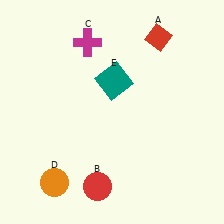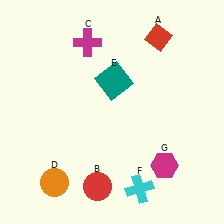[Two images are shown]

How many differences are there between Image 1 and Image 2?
There are 2 differences between the two images.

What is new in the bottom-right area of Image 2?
A magenta hexagon (G) was added in the bottom-right area of Image 2.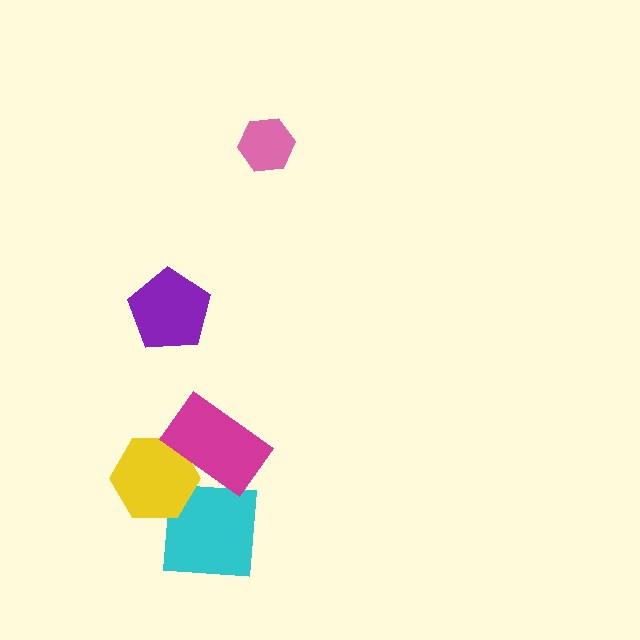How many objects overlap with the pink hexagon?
0 objects overlap with the pink hexagon.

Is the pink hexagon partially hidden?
No, no other shape covers it.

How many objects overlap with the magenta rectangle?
1 object overlaps with the magenta rectangle.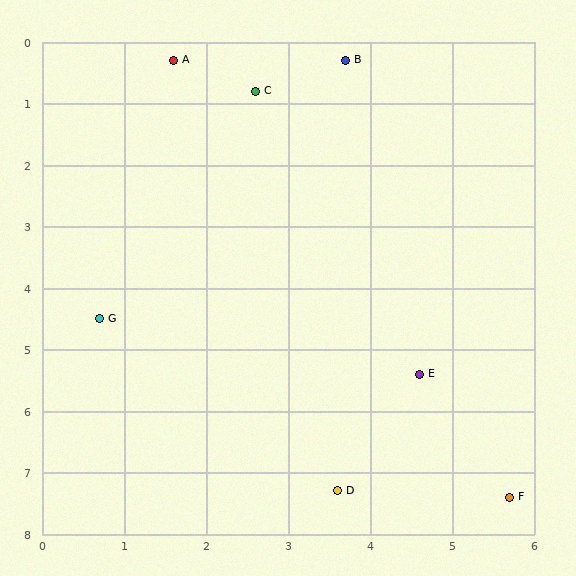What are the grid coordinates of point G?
Point G is at approximately (0.7, 4.5).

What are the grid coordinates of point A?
Point A is at approximately (1.6, 0.3).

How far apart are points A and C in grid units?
Points A and C are about 1.1 grid units apart.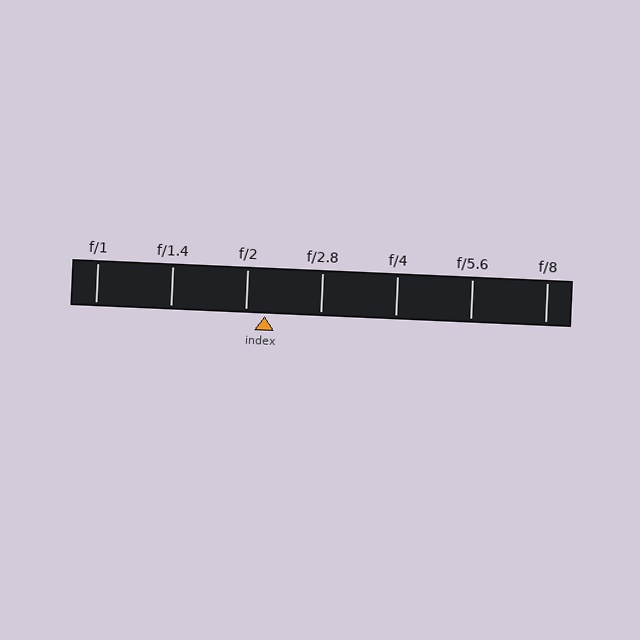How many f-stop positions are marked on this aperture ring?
There are 7 f-stop positions marked.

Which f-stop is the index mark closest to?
The index mark is closest to f/2.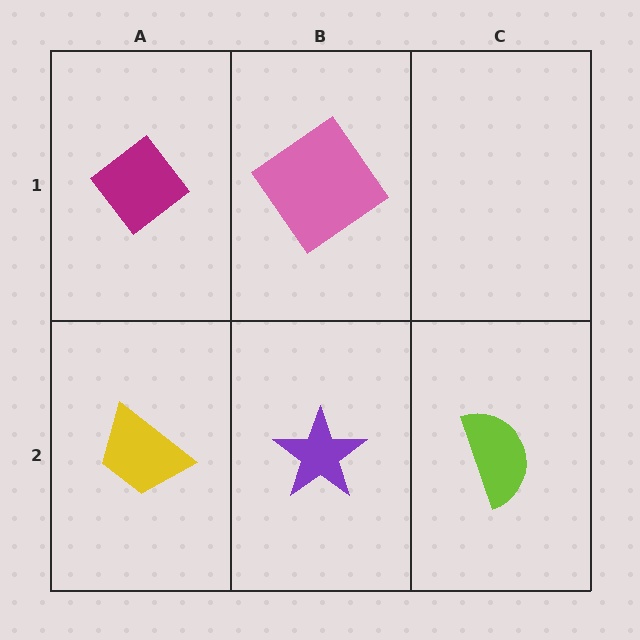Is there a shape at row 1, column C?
No, that cell is empty.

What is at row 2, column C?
A lime semicircle.